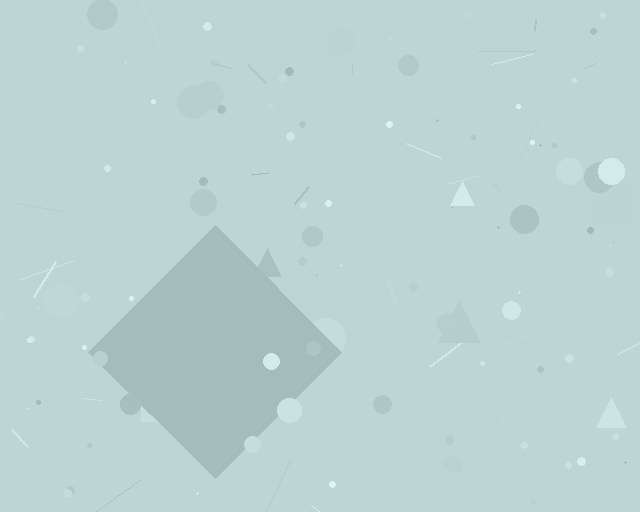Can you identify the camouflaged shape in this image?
The camouflaged shape is a diamond.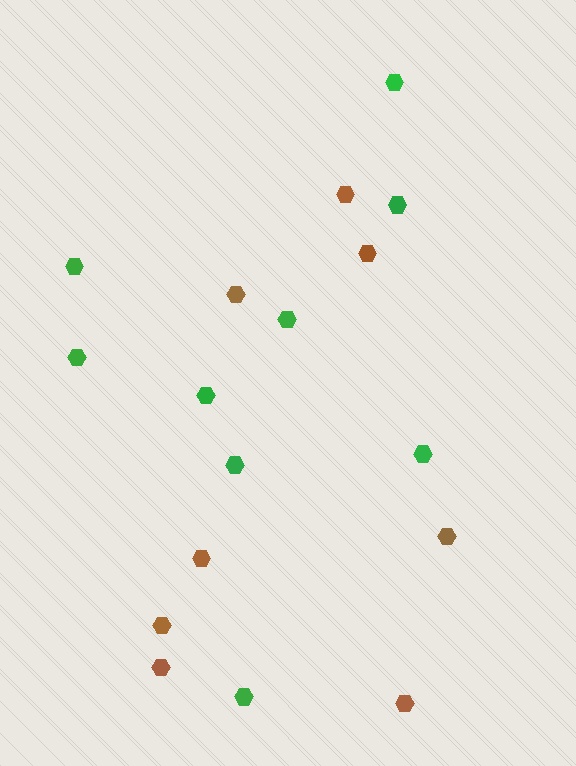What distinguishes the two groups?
There are 2 groups: one group of green hexagons (9) and one group of brown hexagons (8).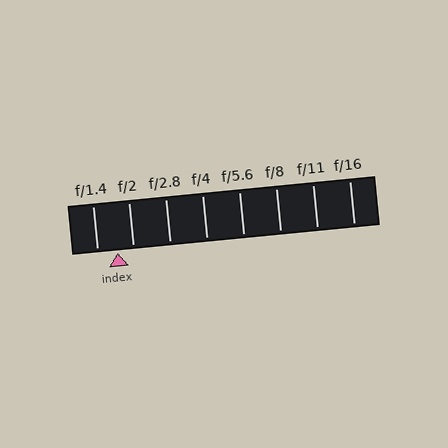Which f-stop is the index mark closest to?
The index mark is closest to f/2.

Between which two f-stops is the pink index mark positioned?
The index mark is between f/1.4 and f/2.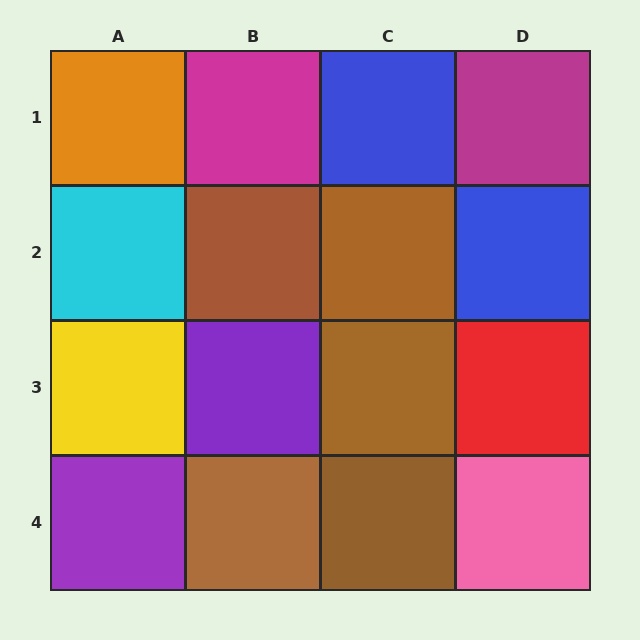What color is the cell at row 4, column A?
Purple.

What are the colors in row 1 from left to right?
Orange, magenta, blue, magenta.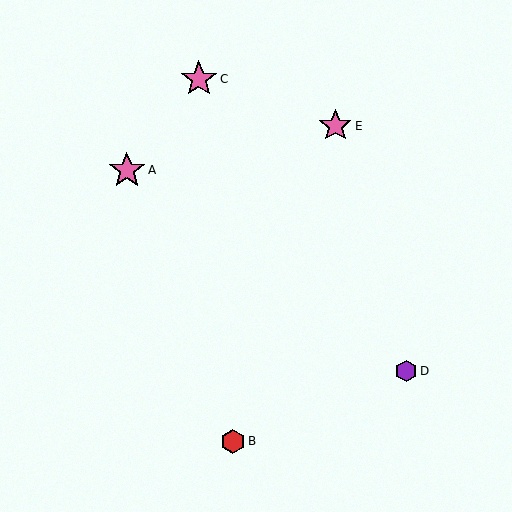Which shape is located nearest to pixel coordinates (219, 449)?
The red hexagon (labeled B) at (233, 441) is nearest to that location.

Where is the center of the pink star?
The center of the pink star is at (335, 126).